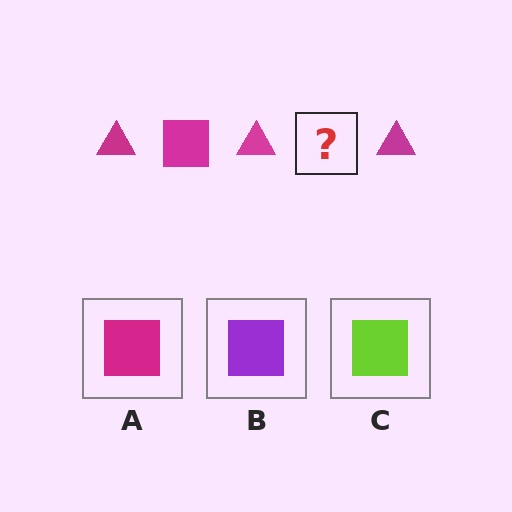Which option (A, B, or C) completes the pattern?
A.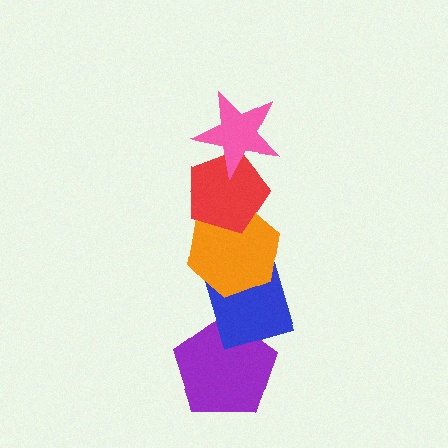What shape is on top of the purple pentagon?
The blue diamond is on top of the purple pentagon.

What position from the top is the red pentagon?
The red pentagon is 2nd from the top.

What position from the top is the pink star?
The pink star is 1st from the top.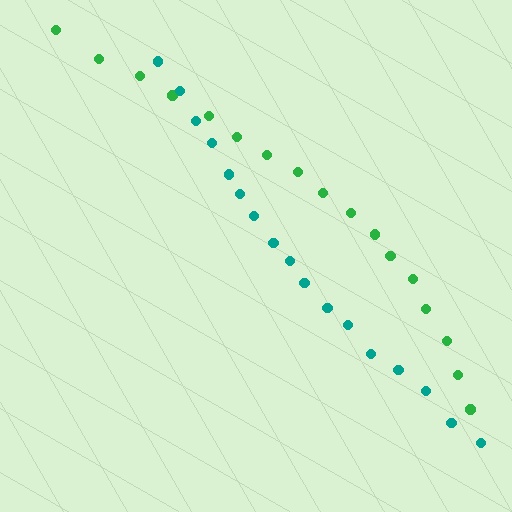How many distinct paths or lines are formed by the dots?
There are 2 distinct paths.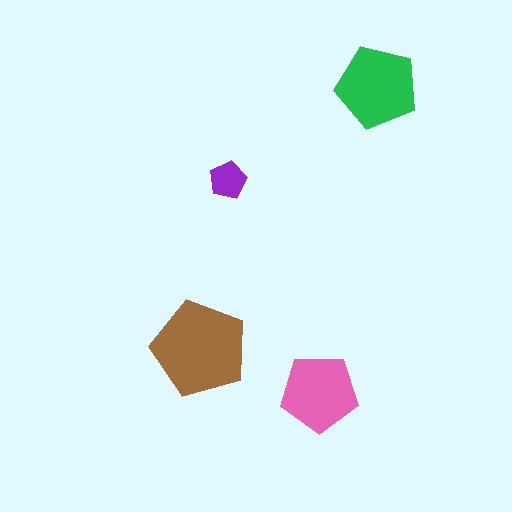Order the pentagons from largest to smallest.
the brown one, the green one, the pink one, the purple one.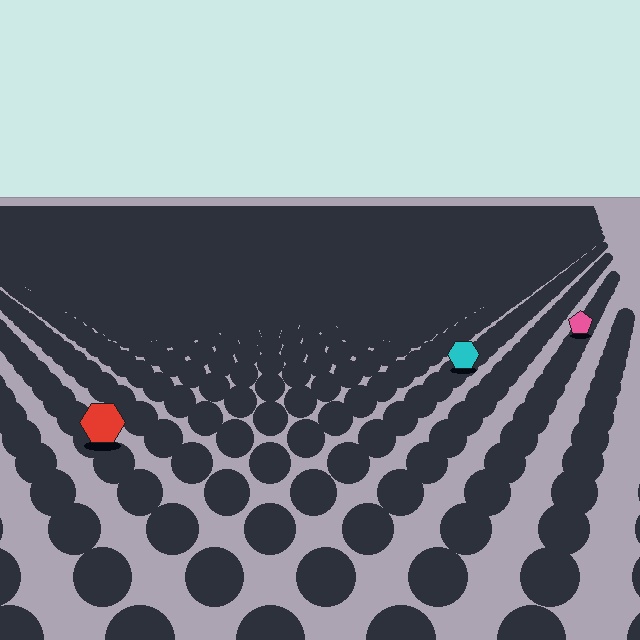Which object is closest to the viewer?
The red hexagon is closest. The texture marks near it are larger and more spread out.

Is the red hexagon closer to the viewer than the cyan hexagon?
Yes. The red hexagon is closer — you can tell from the texture gradient: the ground texture is coarser near it.